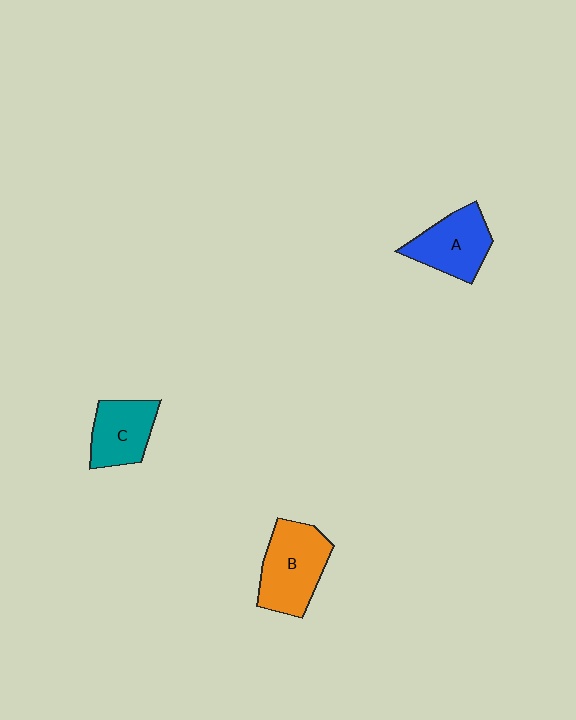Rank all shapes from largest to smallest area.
From largest to smallest: B (orange), A (blue), C (teal).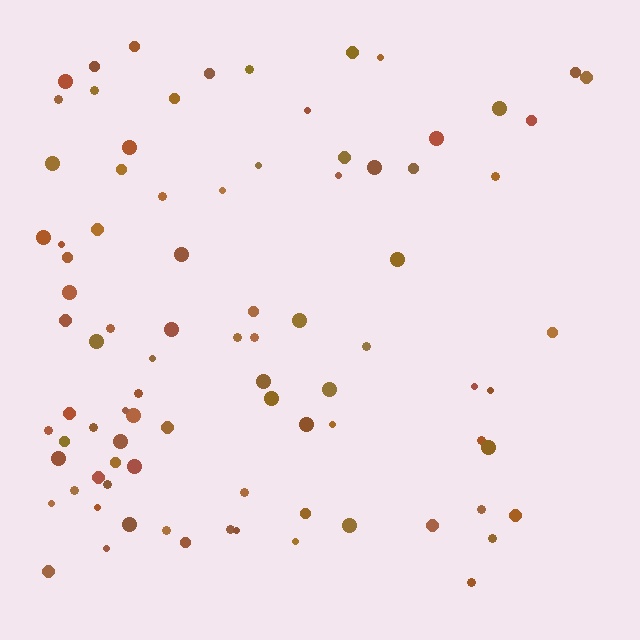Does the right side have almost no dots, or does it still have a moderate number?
Still a moderate number, just noticeably fewer than the left.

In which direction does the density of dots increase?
From right to left, with the left side densest.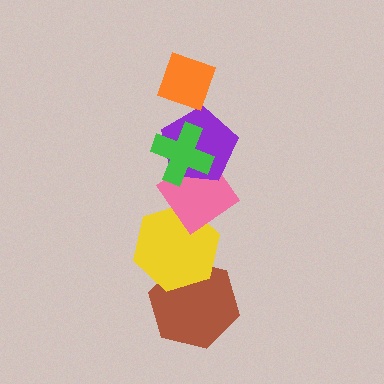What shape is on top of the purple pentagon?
The green cross is on top of the purple pentagon.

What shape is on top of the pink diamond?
The purple pentagon is on top of the pink diamond.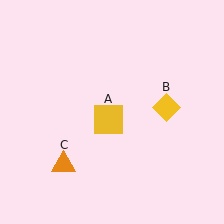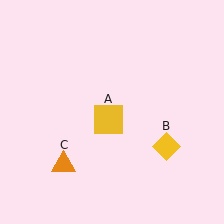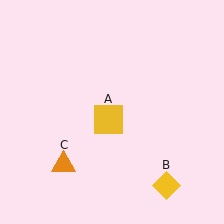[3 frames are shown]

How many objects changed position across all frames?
1 object changed position: yellow diamond (object B).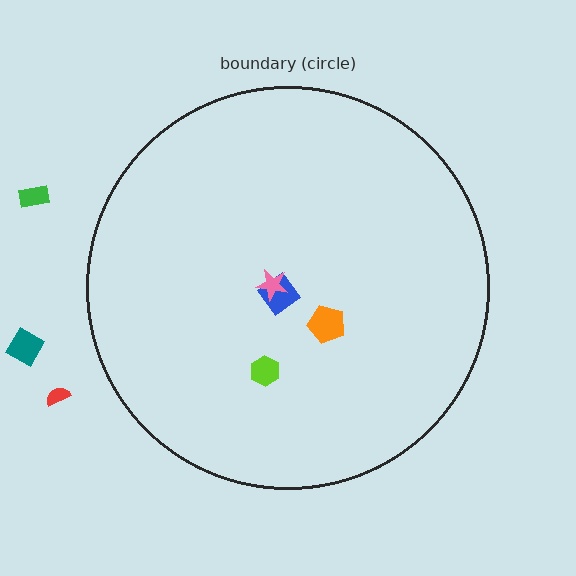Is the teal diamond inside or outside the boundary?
Outside.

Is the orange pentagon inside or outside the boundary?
Inside.